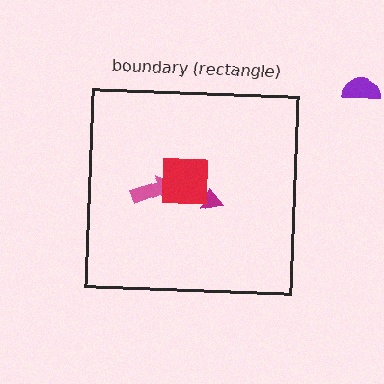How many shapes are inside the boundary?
3 inside, 1 outside.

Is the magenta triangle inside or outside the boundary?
Inside.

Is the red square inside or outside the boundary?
Inside.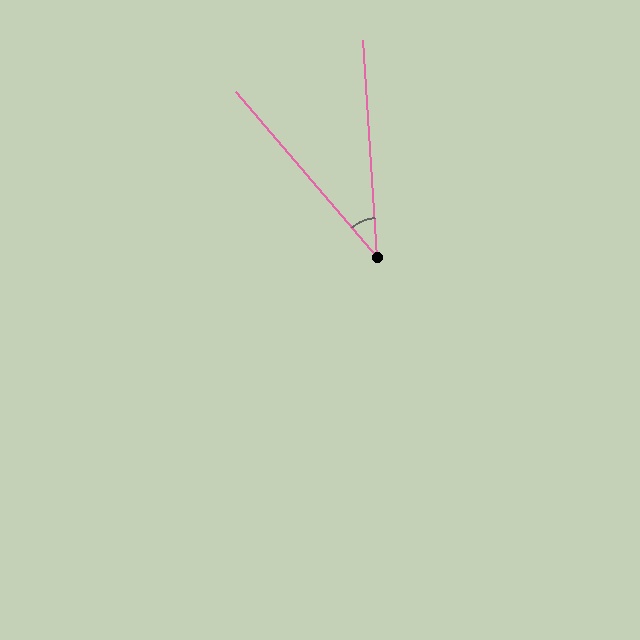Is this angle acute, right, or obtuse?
It is acute.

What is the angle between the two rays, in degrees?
Approximately 37 degrees.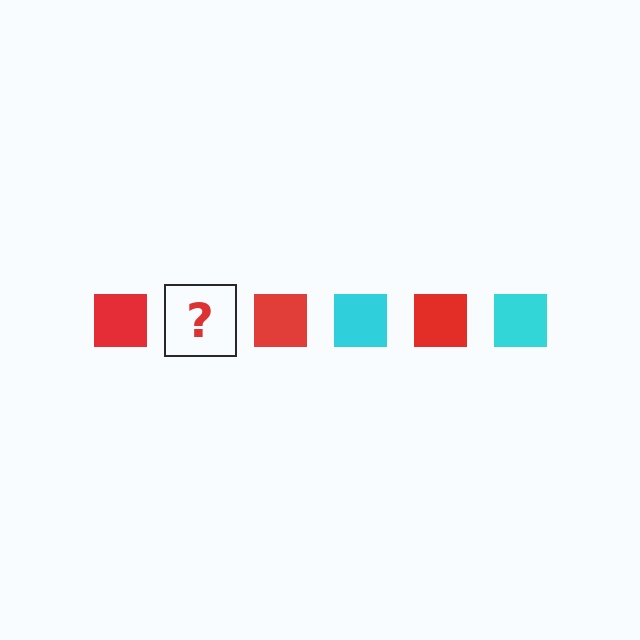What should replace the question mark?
The question mark should be replaced with a cyan square.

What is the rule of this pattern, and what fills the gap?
The rule is that the pattern cycles through red, cyan squares. The gap should be filled with a cyan square.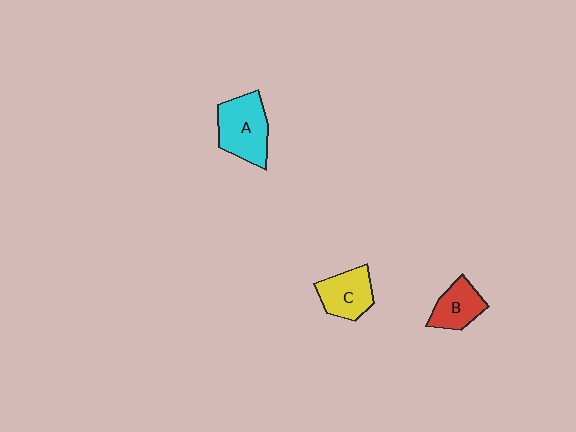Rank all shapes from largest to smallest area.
From largest to smallest: A (cyan), C (yellow), B (red).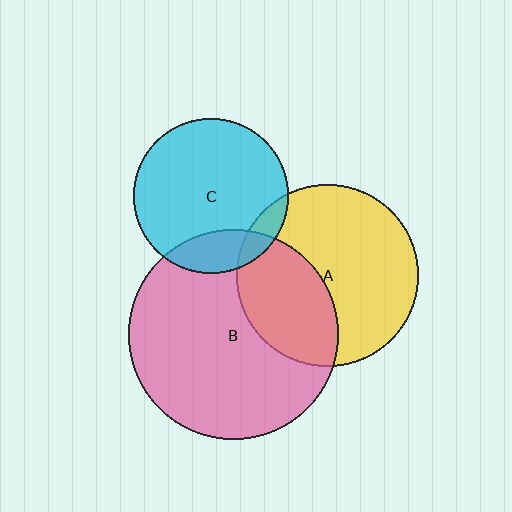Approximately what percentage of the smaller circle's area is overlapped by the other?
Approximately 15%.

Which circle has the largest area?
Circle B (pink).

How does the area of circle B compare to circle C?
Approximately 1.8 times.